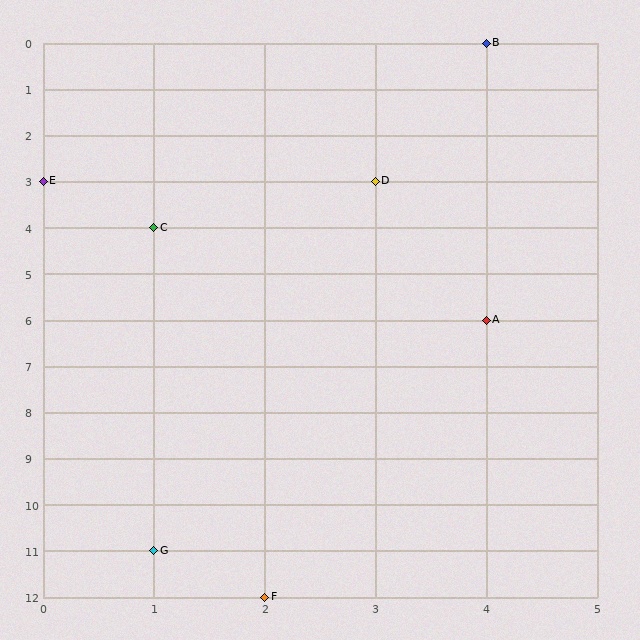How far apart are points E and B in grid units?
Points E and B are 4 columns and 3 rows apart (about 5.0 grid units diagonally).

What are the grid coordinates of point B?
Point B is at grid coordinates (4, 0).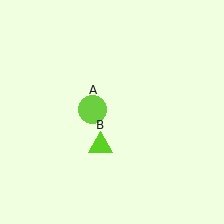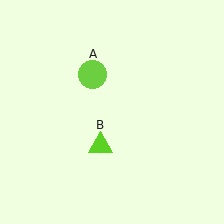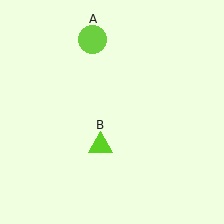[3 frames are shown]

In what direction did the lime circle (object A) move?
The lime circle (object A) moved up.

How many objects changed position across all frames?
1 object changed position: lime circle (object A).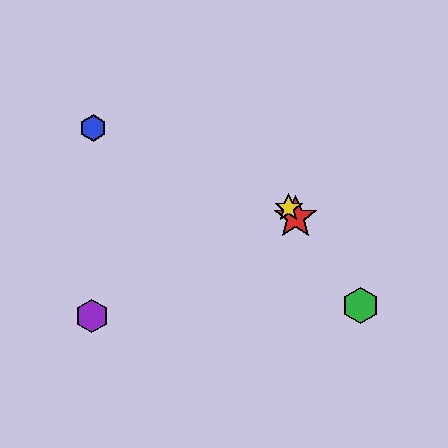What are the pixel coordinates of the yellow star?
The yellow star is at (289, 208).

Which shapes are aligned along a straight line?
The red star, the green hexagon, the yellow star are aligned along a straight line.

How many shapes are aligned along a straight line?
3 shapes (the red star, the green hexagon, the yellow star) are aligned along a straight line.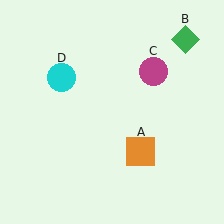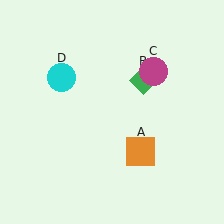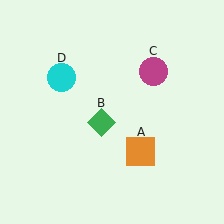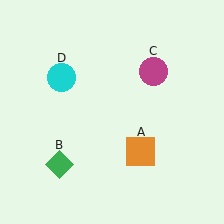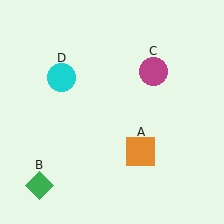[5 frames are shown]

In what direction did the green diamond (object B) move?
The green diamond (object B) moved down and to the left.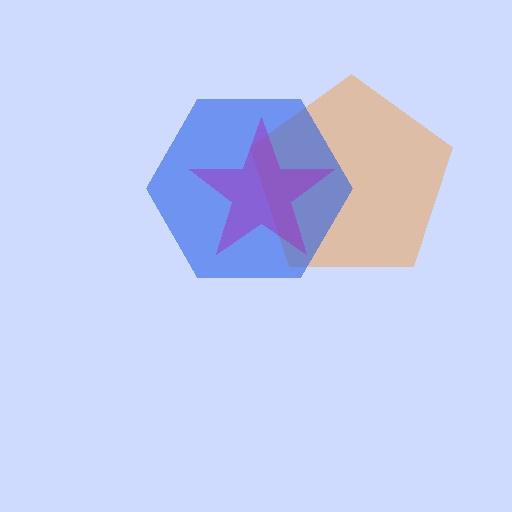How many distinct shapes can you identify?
There are 3 distinct shapes: an orange pentagon, a blue hexagon, a purple star.